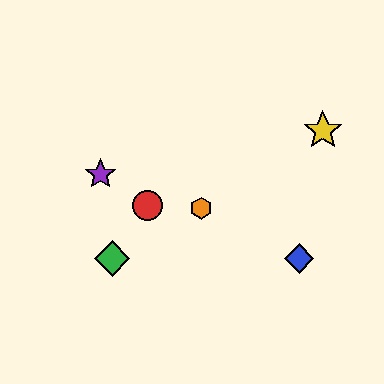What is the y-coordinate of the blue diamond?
The blue diamond is at y≈259.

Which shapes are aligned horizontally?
The blue diamond, the green diamond are aligned horizontally.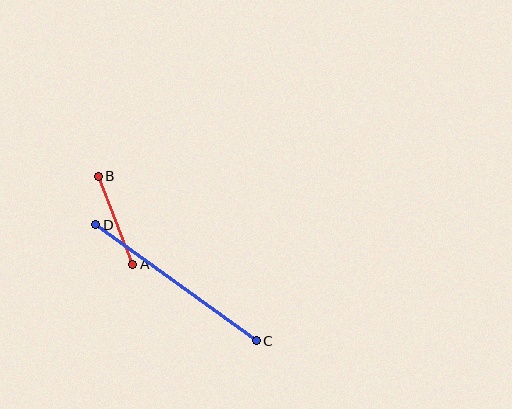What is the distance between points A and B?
The distance is approximately 95 pixels.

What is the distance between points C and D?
The distance is approximately 198 pixels.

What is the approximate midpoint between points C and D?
The midpoint is at approximately (176, 283) pixels.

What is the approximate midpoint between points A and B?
The midpoint is at approximately (116, 220) pixels.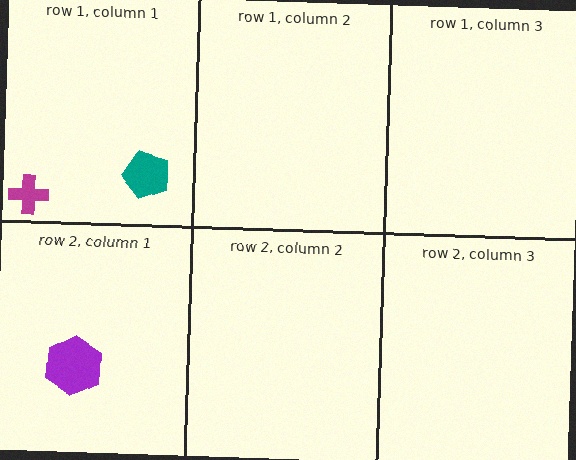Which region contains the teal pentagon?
The row 1, column 1 region.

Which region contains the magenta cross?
The row 1, column 1 region.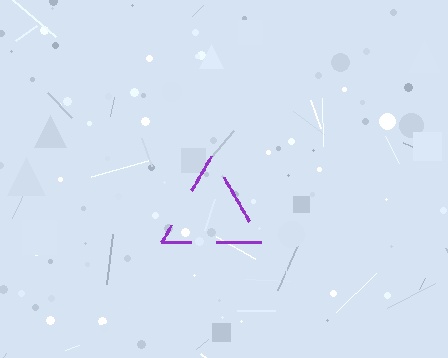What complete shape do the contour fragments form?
The contour fragments form a triangle.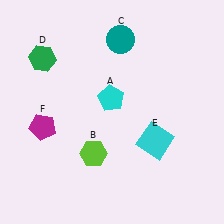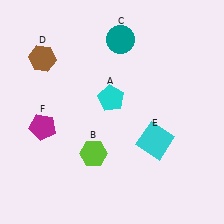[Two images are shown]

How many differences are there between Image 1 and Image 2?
There is 1 difference between the two images.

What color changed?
The hexagon (D) changed from green in Image 1 to brown in Image 2.